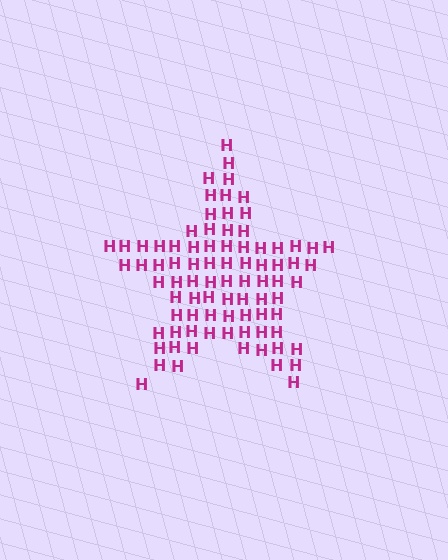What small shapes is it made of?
It is made of small letter H's.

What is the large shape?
The large shape is a star.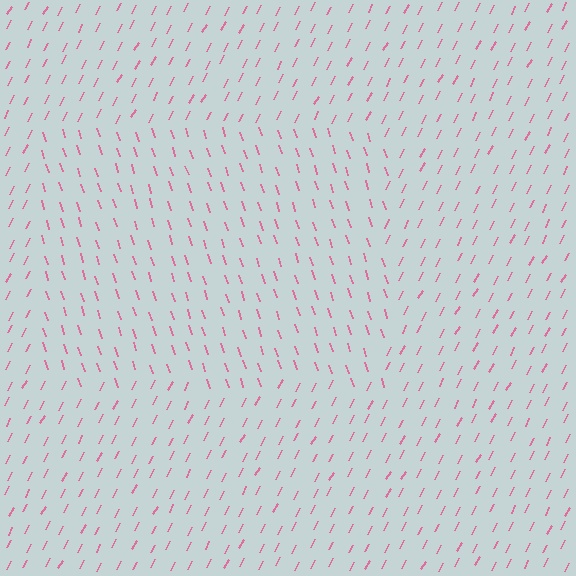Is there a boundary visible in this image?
Yes, there is a texture boundary formed by a change in line orientation.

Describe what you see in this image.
The image is filled with small pink line segments. A rectangle region in the image has lines oriented differently from the surrounding lines, creating a visible texture boundary.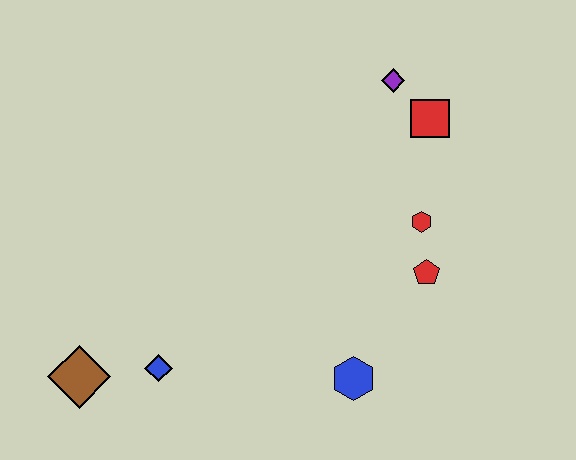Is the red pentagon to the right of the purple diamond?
Yes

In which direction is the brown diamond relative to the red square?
The brown diamond is to the left of the red square.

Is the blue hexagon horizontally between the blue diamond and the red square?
Yes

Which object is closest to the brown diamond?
The blue diamond is closest to the brown diamond.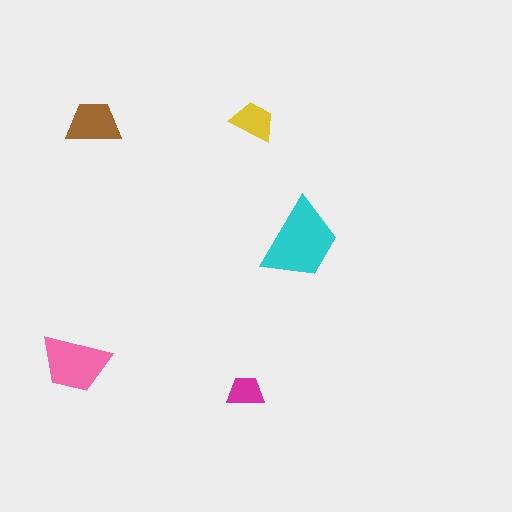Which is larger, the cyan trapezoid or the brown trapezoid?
The cyan one.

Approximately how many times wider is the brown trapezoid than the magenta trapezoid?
About 1.5 times wider.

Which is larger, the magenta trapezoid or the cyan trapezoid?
The cyan one.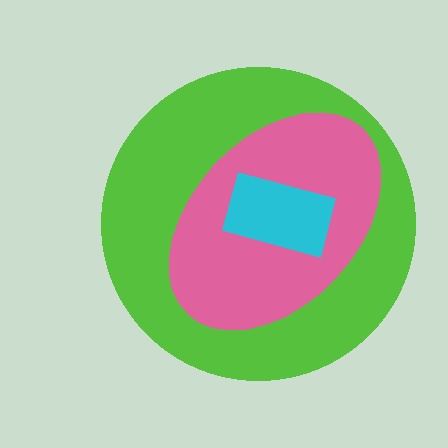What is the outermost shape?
The lime circle.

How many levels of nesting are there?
3.